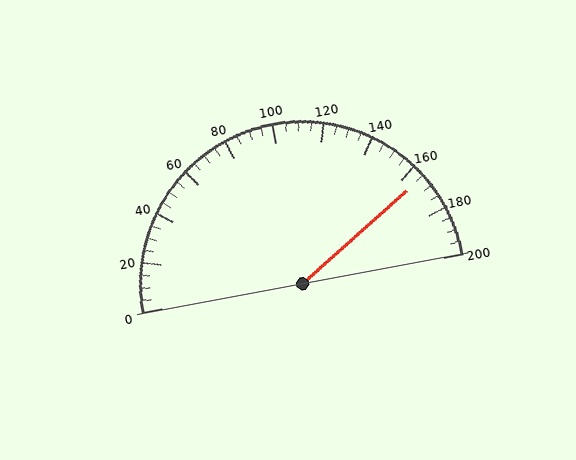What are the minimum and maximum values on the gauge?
The gauge ranges from 0 to 200.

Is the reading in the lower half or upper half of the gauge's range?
The reading is in the upper half of the range (0 to 200).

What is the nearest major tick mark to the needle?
The nearest major tick mark is 160.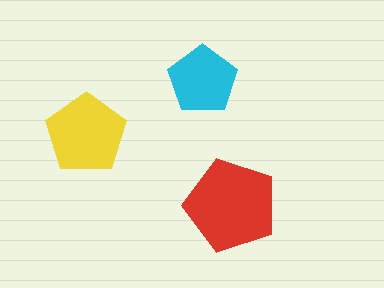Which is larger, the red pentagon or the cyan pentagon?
The red one.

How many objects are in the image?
There are 3 objects in the image.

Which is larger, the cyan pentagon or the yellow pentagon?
The yellow one.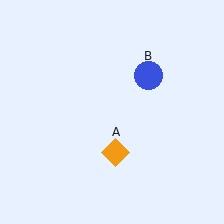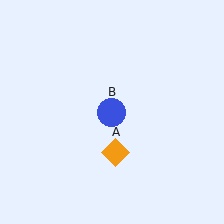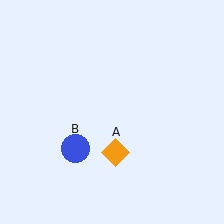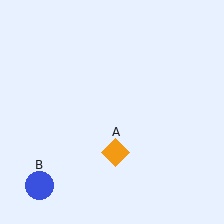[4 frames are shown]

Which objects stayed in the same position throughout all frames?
Orange diamond (object A) remained stationary.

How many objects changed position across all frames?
1 object changed position: blue circle (object B).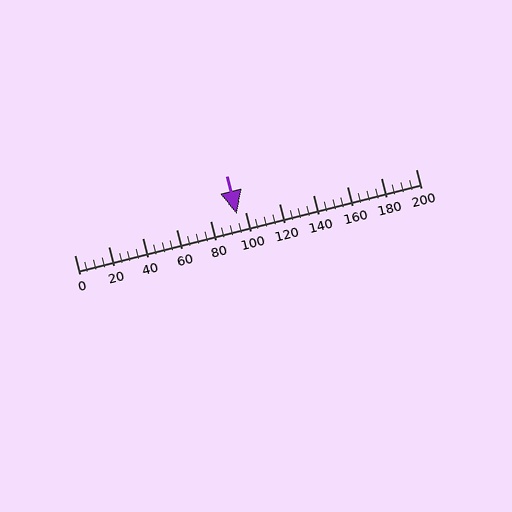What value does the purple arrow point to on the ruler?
The purple arrow points to approximately 95.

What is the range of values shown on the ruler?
The ruler shows values from 0 to 200.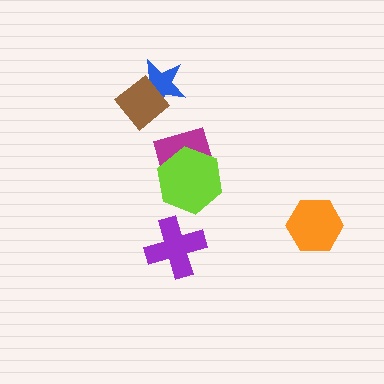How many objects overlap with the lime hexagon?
1 object overlaps with the lime hexagon.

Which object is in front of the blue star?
The brown diamond is in front of the blue star.